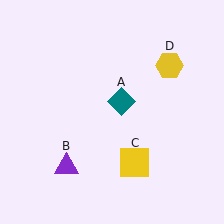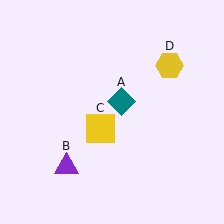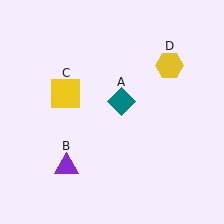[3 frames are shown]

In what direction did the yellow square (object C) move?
The yellow square (object C) moved up and to the left.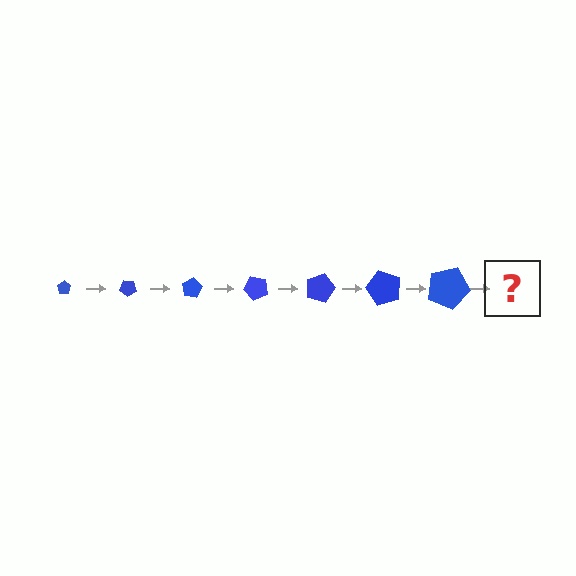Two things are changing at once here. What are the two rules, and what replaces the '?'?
The two rules are that the pentagon grows larger each step and it rotates 40 degrees each step. The '?' should be a pentagon, larger than the previous one and rotated 280 degrees from the start.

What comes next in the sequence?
The next element should be a pentagon, larger than the previous one and rotated 280 degrees from the start.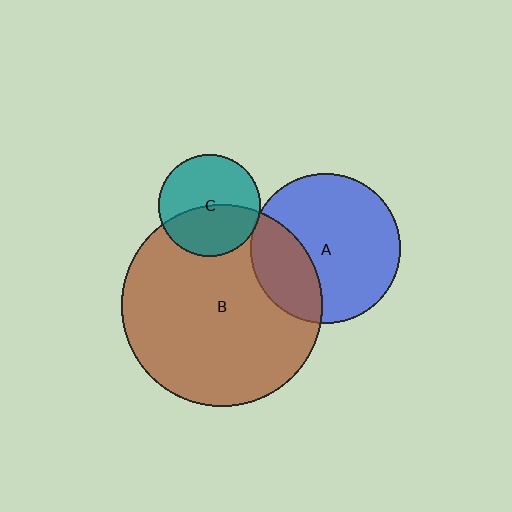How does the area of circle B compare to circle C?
Approximately 3.8 times.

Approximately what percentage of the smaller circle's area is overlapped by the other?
Approximately 30%.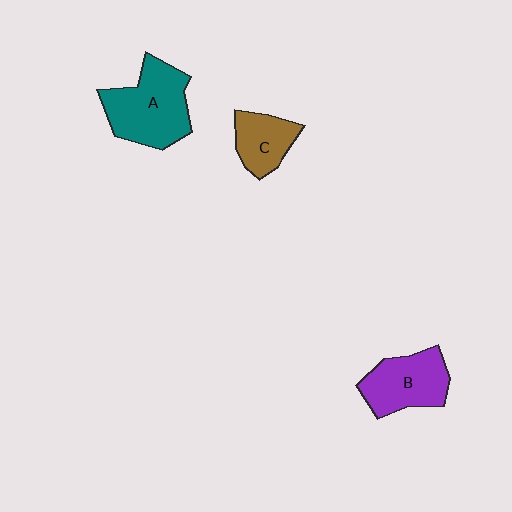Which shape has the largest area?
Shape A (teal).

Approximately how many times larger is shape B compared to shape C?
Approximately 1.4 times.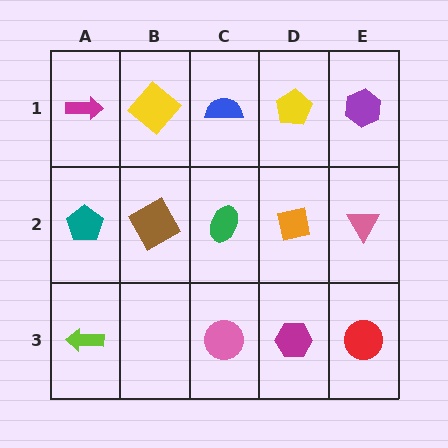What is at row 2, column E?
A pink triangle.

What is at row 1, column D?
A yellow pentagon.